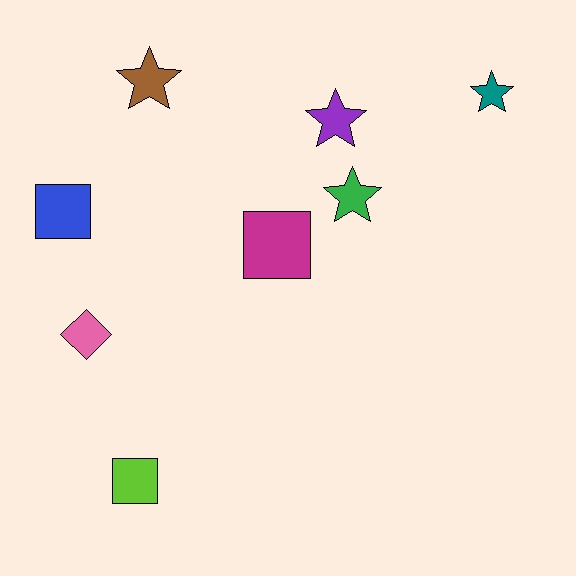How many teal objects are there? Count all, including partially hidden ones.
There is 1 teal object.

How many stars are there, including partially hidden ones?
There are 4 stars.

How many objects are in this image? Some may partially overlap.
There are 8 objects.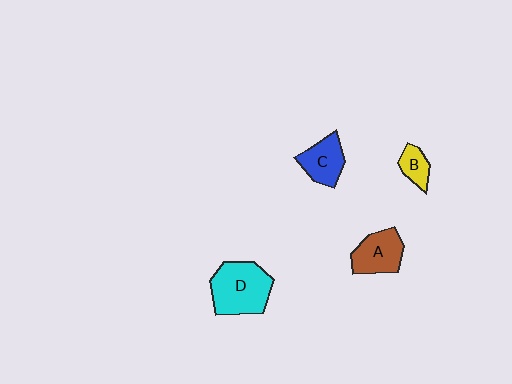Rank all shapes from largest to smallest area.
From largest to smallest: D (cyan), A (brown), C (blue), B (yellow).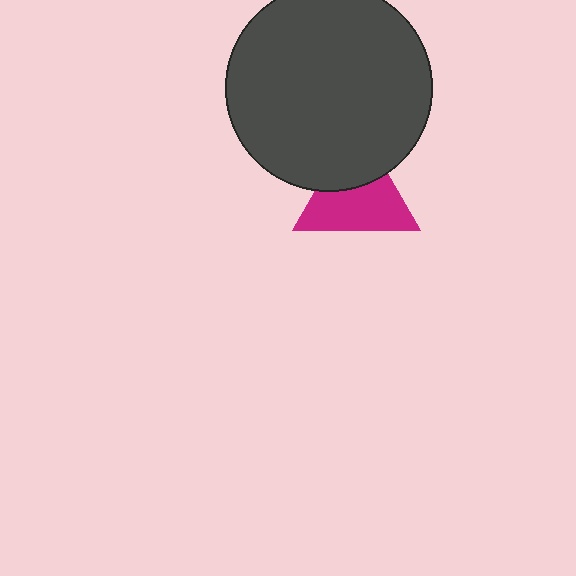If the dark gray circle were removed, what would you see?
You would see the complete magenta triangle.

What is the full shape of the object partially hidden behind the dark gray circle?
The partially hidden object is a magenta triangle.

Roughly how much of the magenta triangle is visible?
About half of it is visible (roughly 64%).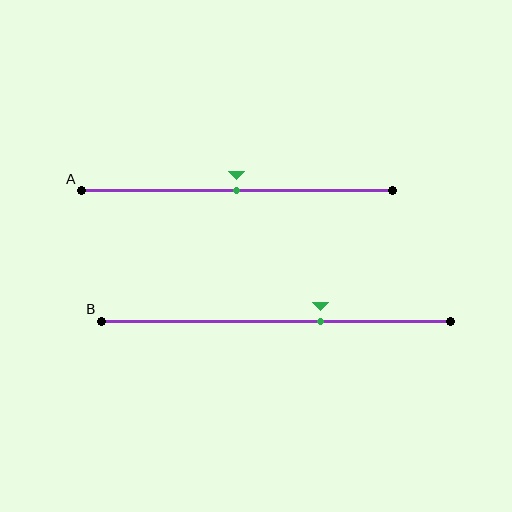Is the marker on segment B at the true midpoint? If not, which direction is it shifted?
No, the marker on segment B is shifted to the right by about 13% of the segment length.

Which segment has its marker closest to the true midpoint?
Segment A has its marker closest to the true midpoint.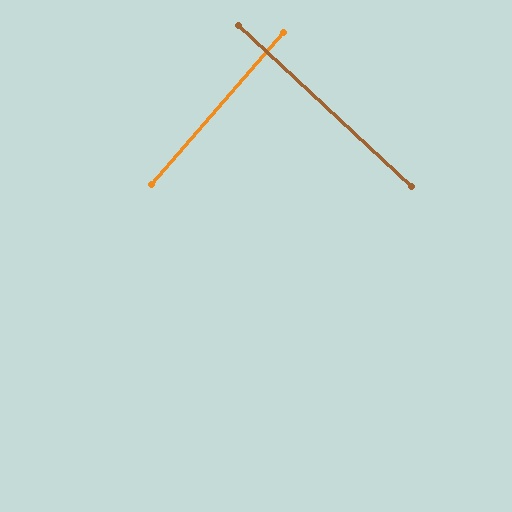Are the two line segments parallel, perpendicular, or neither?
Perpendicular — they meet at approximately 88°.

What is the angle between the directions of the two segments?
Approximately 88 degrees.